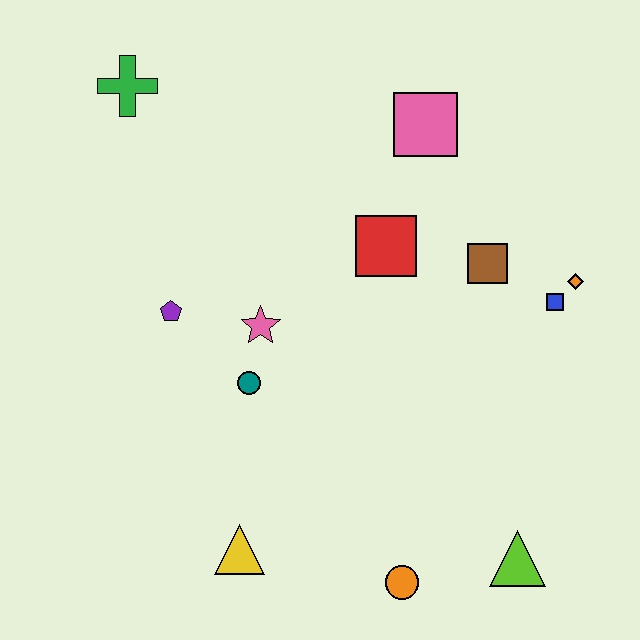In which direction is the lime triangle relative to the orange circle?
The lime triangle is to the right of the orange circle.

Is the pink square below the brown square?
No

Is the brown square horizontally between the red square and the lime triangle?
Yes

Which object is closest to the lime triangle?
The orange circle is closest to the lime triangle.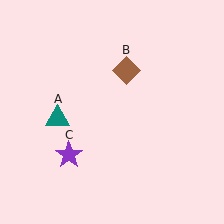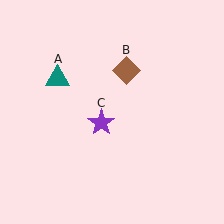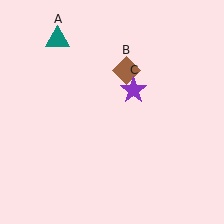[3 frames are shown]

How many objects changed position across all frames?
2 objects changed position: teal triangle (object A), purple star (object C).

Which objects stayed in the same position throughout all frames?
Brown diamond (object B) remained stationary.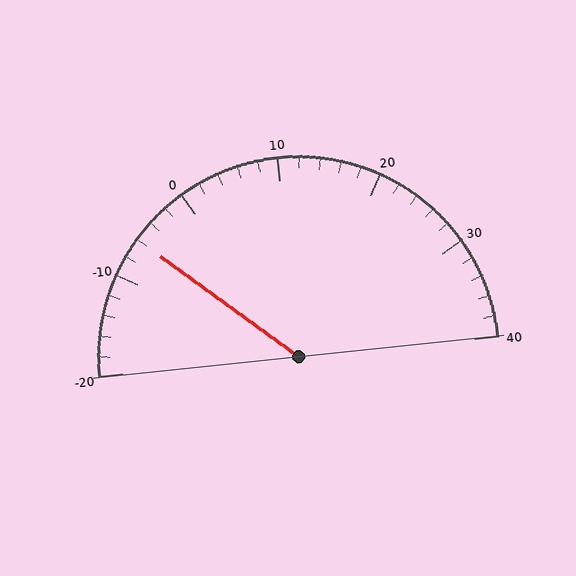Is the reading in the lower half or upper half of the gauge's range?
The reading is in the lower half of the range (-20 to 40).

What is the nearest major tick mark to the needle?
The nearest major tick mark is -10.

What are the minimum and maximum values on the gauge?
The gauge ranges from -20 to 40.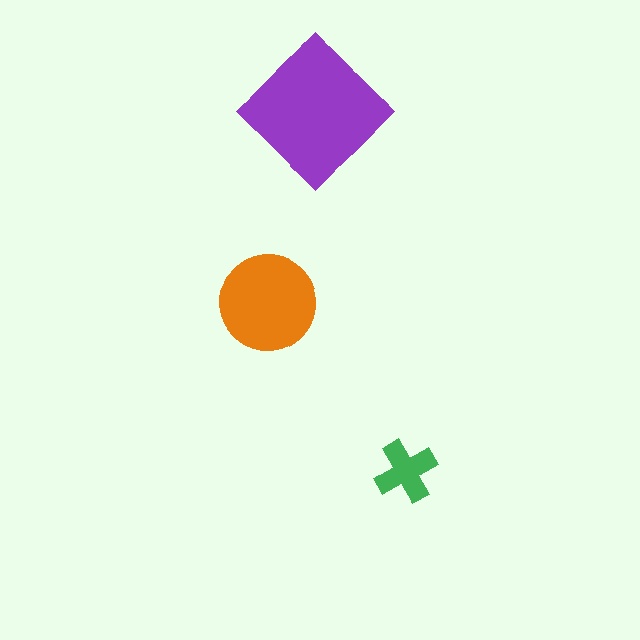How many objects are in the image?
There are 3 objects in the image.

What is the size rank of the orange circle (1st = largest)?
2nd.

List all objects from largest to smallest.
The purple diamond, the orange circle, the green cross.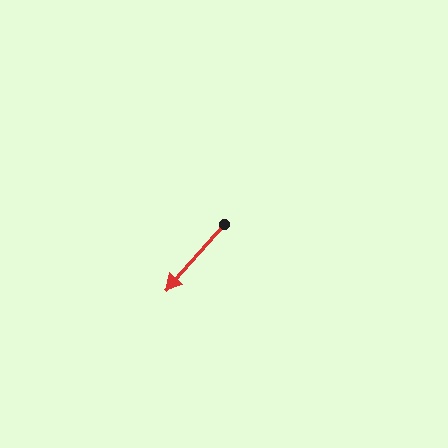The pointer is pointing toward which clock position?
Roughly 7 o'clock.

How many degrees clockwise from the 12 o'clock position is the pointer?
Approximately 222 degrees.